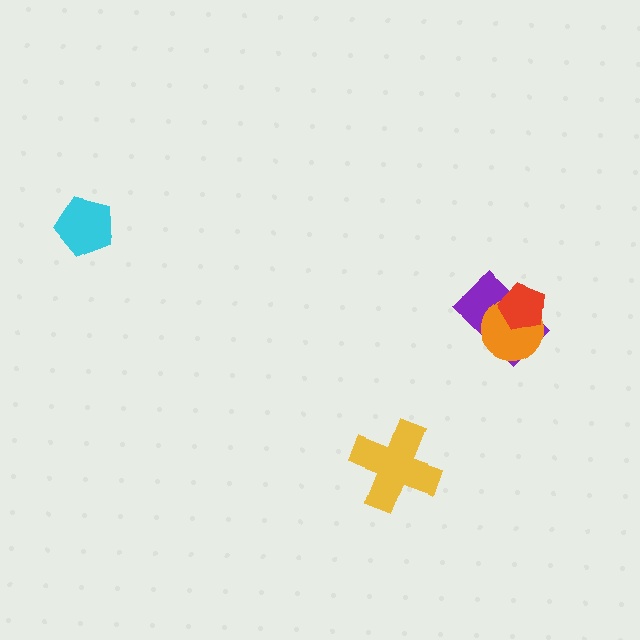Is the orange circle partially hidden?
Yes, it is partially covered by another shape.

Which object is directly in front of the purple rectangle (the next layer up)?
The orange circle is directly in front of the purple rectangle.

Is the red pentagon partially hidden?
No, no other shape covers it.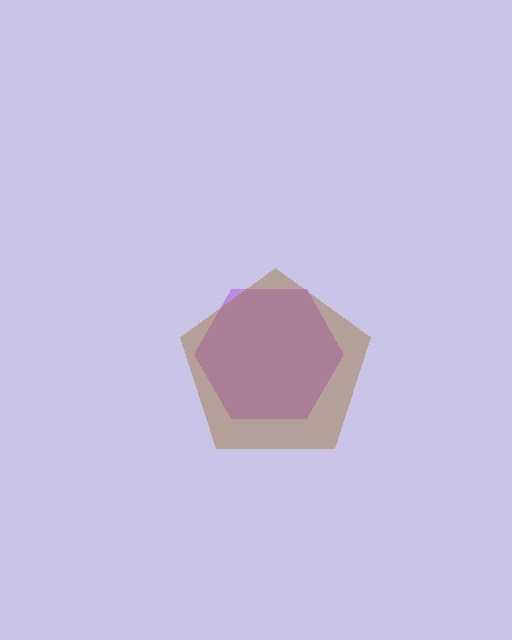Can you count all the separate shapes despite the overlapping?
Yes, there are 2 separate shapes.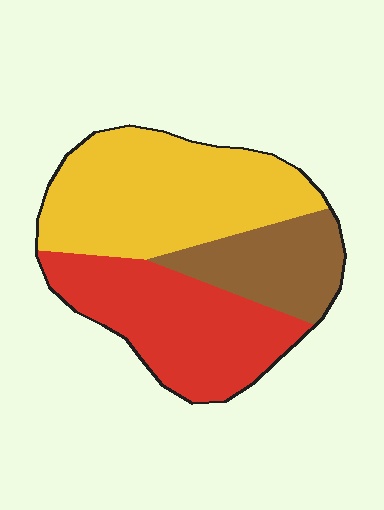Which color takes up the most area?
Yellow, at roughly 45%.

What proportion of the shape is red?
Red covers around 35% of the shape.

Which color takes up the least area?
Brown, at roughly 20%.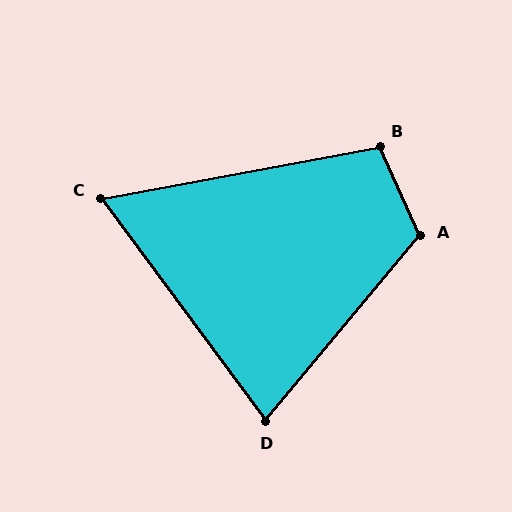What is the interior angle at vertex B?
Approximately 104 degrees (obtuse).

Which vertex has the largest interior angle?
A, at approximately 116 degrees.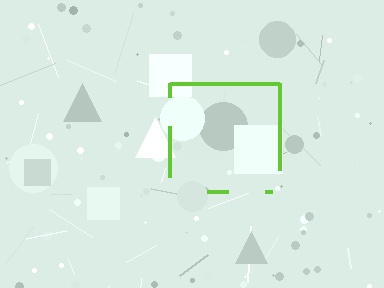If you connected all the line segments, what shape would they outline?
They would outline a square.